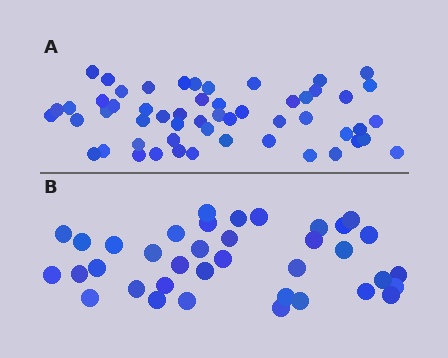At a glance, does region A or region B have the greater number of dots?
Region A (the top region) has more dots.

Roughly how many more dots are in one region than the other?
Region A has approximately 15 more dots than region B.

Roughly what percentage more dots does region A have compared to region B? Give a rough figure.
About 45% more.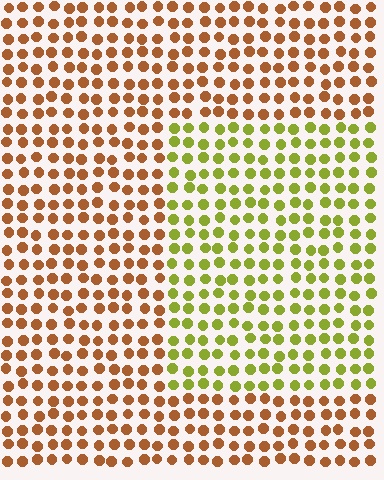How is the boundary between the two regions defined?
The boundary is defined purely by a slight shift in hue (about 52 degrees). Spacing, size, and orientation are identical on both sides.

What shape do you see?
I see a rectangle.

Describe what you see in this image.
The image is filled with small brown elements in a uniform arrangement. A rectangle-shaped region is visible where the elements are tinted to a slightly different hue, forming a subtle color boundary.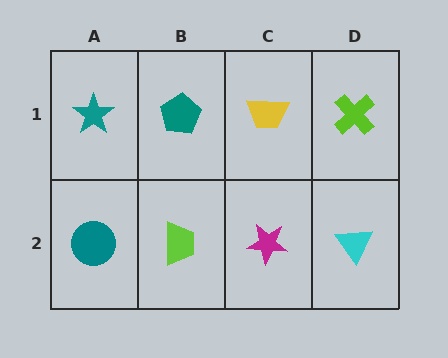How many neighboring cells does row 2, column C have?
3.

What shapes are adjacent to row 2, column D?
A lime cross (row 1, column D), a magenta star (row 2, column C).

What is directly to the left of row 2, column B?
A teal circle.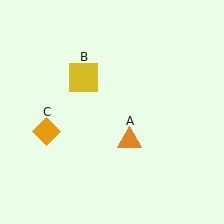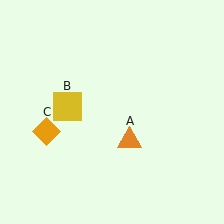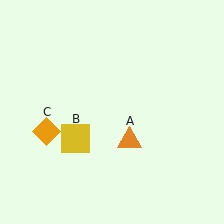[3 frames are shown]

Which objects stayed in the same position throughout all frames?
Orange triangle (object A) and orange diamond (object C) remained stationary.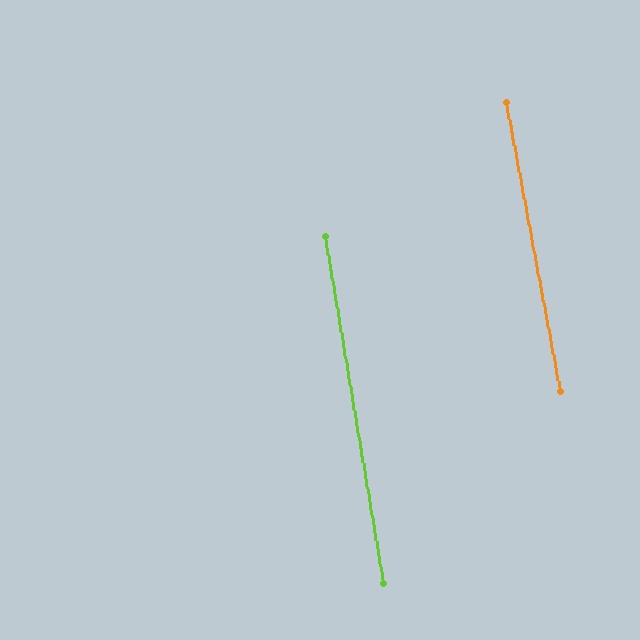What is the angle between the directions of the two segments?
Approximately 1 degree.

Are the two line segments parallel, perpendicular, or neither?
Parallel — their directions differ by only 0.9°.